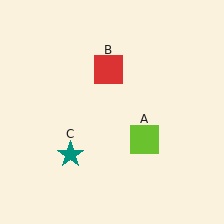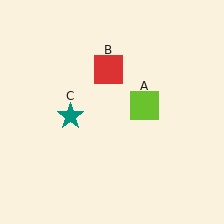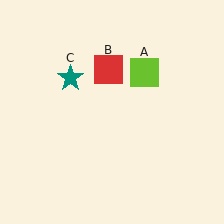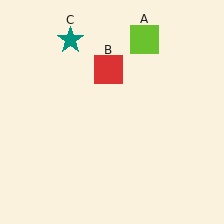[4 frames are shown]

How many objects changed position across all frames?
2 objects changed position: lime square (object A), teal star (object C).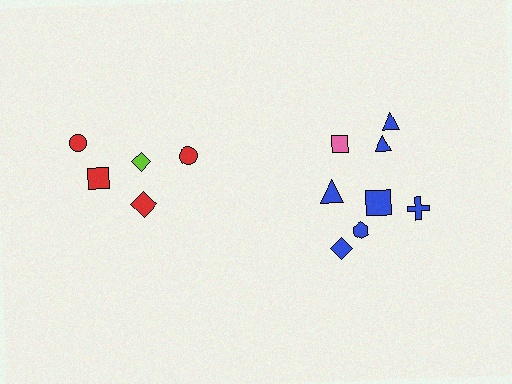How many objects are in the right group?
There are 8 objects.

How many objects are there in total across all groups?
There are 13 objects.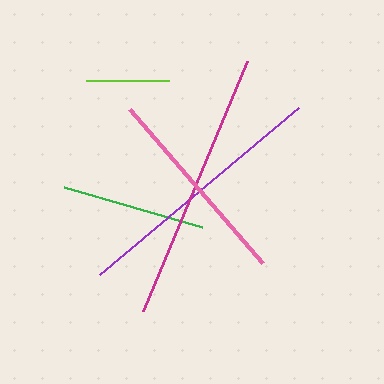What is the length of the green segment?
The green segment is approximately 144 pixels long.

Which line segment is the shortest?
The lime line is the shortest at approximately 84 pixels.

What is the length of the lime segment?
The lime segment is approximately 84 pixels long.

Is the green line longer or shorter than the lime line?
The green line is longer than the lime line.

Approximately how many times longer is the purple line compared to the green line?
The purple line is approximately 1.8 times the length of the green line.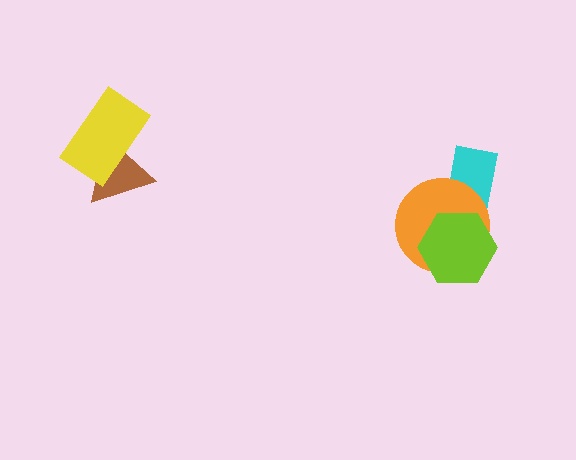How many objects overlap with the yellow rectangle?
1 object overlaps with the yellow rectangle.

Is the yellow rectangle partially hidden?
No, no other shape covers it.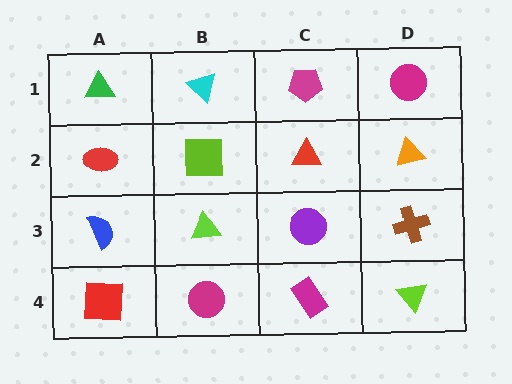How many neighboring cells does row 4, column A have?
2.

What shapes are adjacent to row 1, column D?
An orange triangle (row 2, column D), a magenta pentagon (row 1, column C).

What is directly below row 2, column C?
A purple circle.